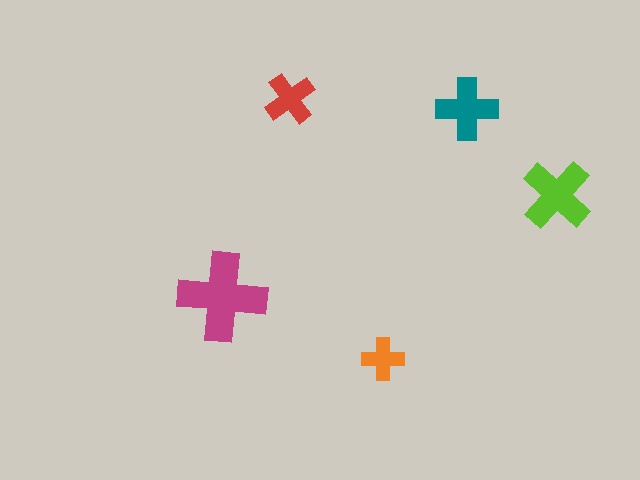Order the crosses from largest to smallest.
the magenta one, the lime one, the teal one, the red one, the orange one.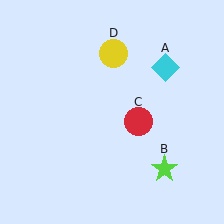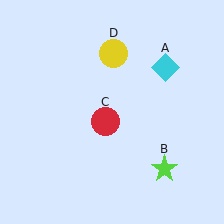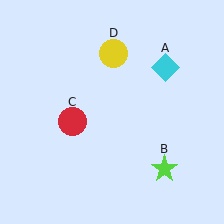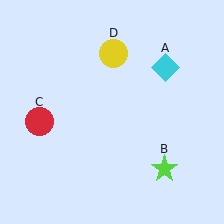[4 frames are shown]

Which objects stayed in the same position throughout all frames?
Cyan diamond (object A) and lime star (object B) and yellow circle (object D) remained stationary.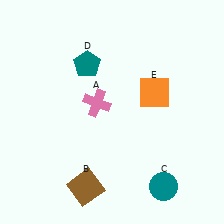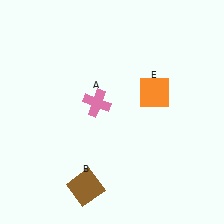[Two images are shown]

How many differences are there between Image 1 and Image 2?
There are 2 differences between the two images.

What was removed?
The teal pentagon (D), the teal circle (C) were removed in Image 2.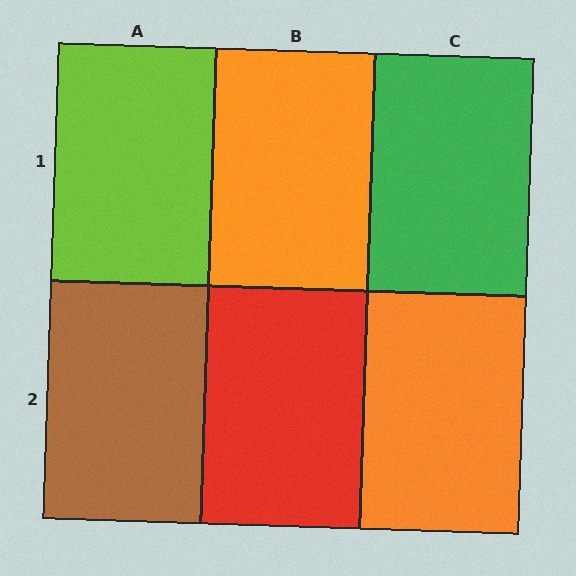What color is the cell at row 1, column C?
Green.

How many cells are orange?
2 cells are orange.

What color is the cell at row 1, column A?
Lime.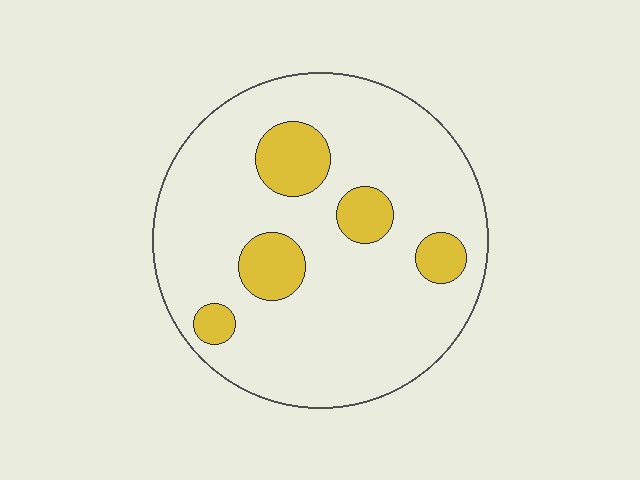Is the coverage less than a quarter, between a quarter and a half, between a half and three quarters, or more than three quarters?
Less than a quarter.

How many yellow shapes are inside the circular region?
5.